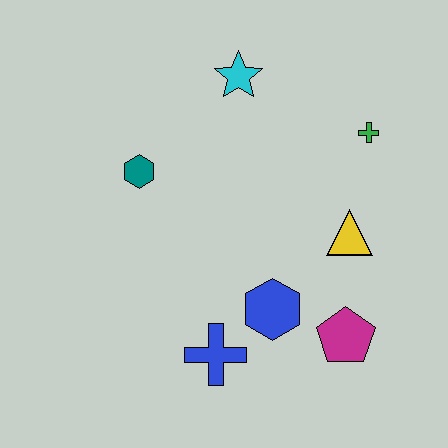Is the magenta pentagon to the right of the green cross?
No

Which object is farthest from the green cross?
The blue cross is farthest from the green cross.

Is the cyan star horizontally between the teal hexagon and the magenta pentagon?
Yes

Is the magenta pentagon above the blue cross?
Yes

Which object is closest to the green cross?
The yellow triangle is closest to the green cross.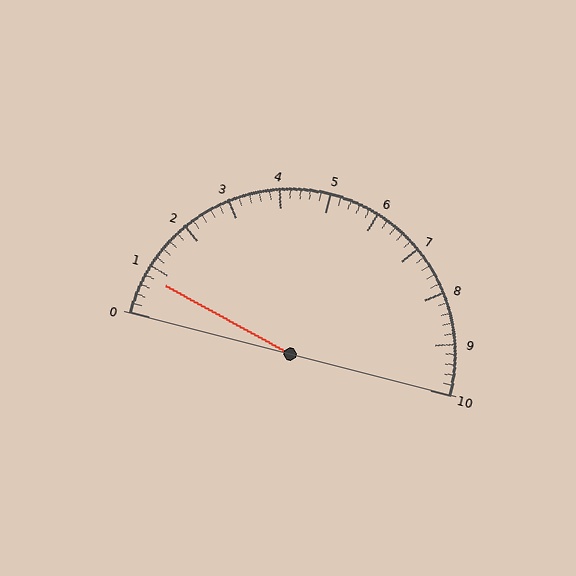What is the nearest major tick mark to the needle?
The nearest major tick mark is 1.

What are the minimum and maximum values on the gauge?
The gauge ranges from 0 to 10.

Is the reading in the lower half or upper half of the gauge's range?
The reading is in the lower half of the range (0 to 10).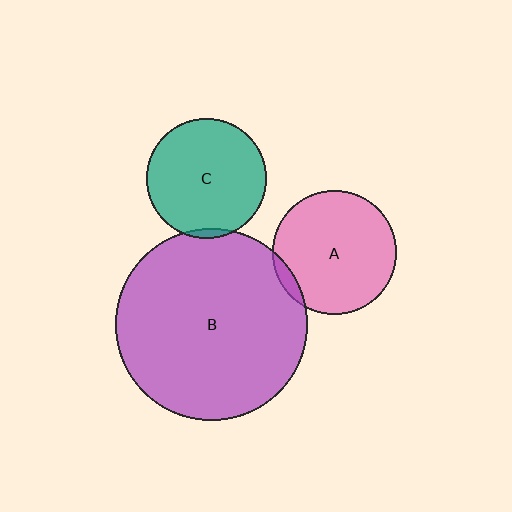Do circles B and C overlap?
Yes.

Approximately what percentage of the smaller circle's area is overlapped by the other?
Approximately 5%.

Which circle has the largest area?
Circle B (purple).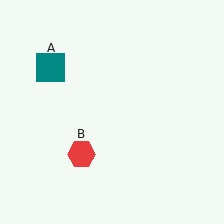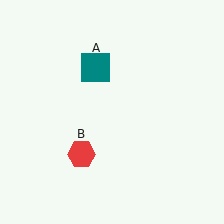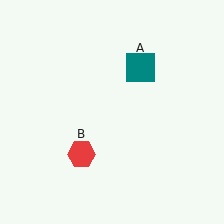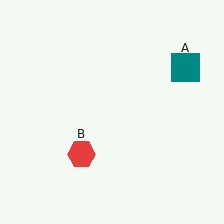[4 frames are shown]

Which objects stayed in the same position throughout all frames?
Red hexagon (object B) remained stationary.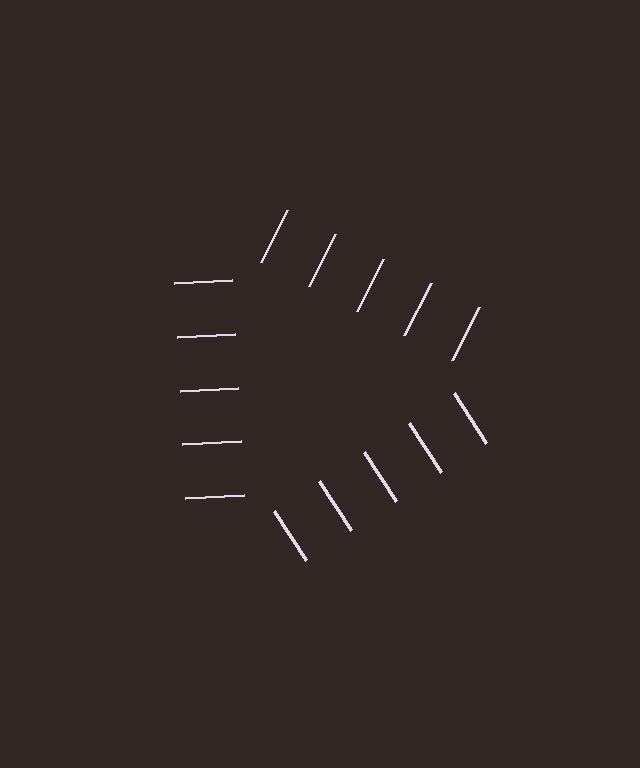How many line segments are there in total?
15 — 5 along each of the 3 edges.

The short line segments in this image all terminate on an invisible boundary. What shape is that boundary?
An illusory triangle — the line segments terminate on its edges but no continuous stroke is drawn.